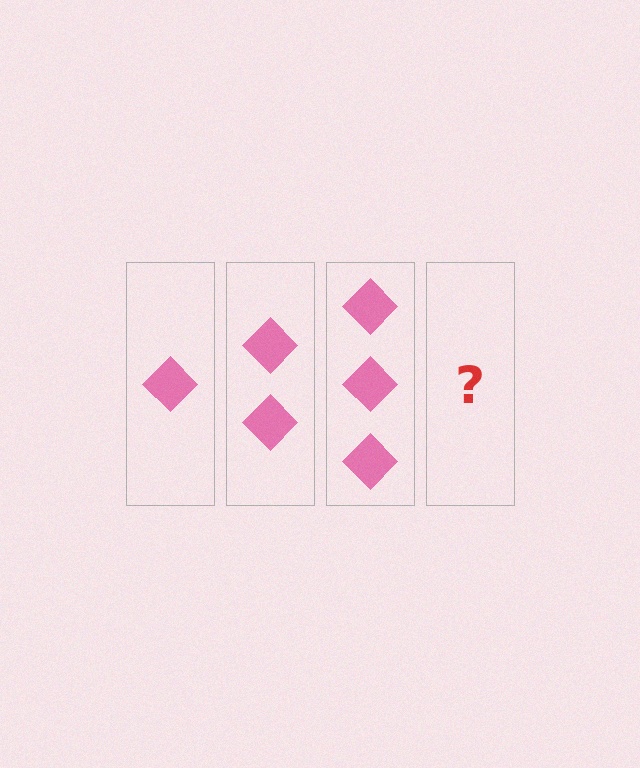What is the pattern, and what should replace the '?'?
The pattern is that each step adds one more diamond. The '?' should be 4 diamonds.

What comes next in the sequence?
The next element should be 4 diamonds.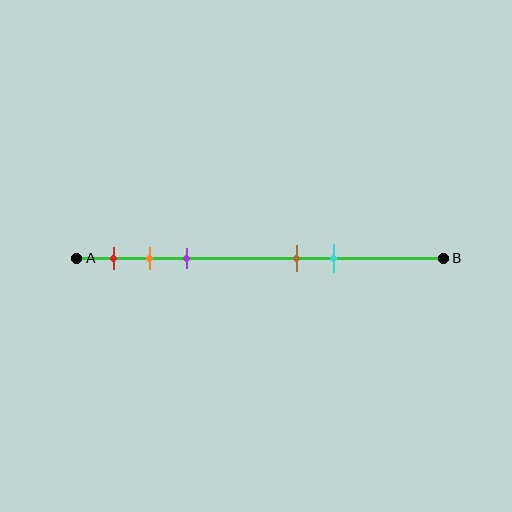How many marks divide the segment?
There are 5 marks dividing the segment.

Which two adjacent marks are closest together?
The orange and purple marks are the closest adjacent pair.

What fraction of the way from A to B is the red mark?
The red mark is approximately 10% (0.1) of the way from A to B.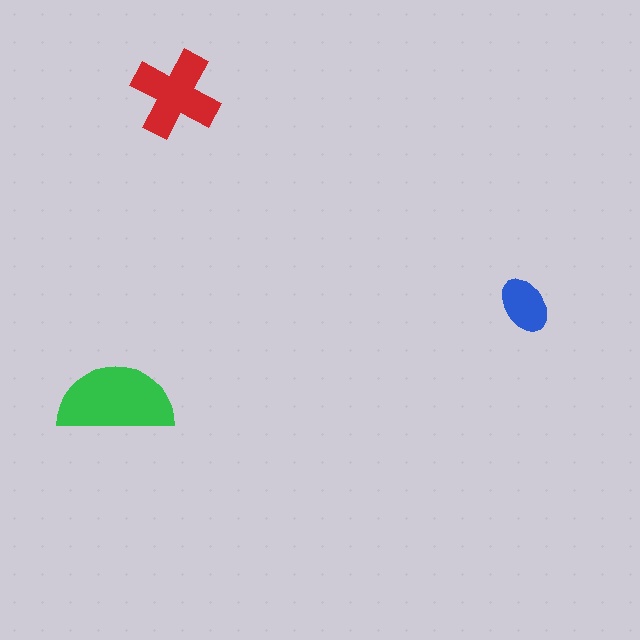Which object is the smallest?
The blue ellipse.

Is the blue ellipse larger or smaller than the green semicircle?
Smaller.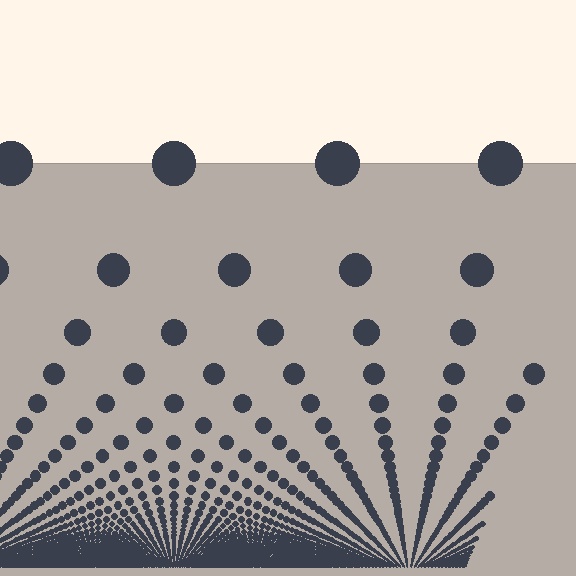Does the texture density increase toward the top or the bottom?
Density increases toward the bottom.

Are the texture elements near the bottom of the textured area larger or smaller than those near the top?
Smaller. The gradient is inverted — elements near the bottom are smaller and denser.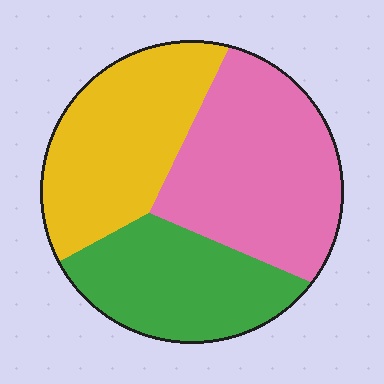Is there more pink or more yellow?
Pink.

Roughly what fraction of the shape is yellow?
Yellow covers roughly 35% of the shape.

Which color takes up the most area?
Pink, at roughly 40%.